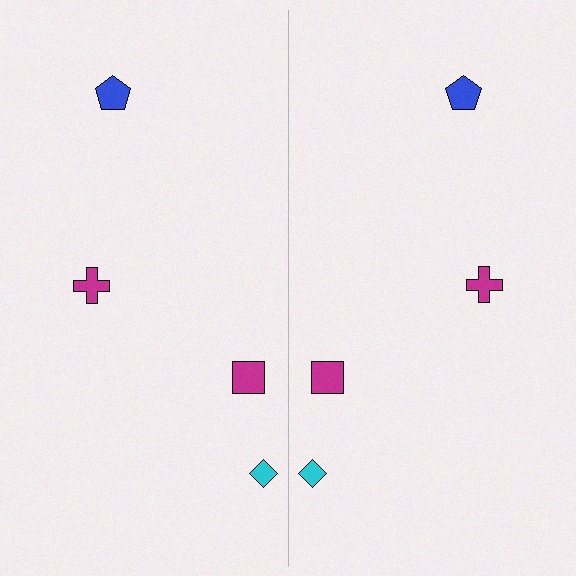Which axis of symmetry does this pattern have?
The pattern has a vertical axis of symmetry running through the center of the image.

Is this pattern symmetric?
Yes, this pattern has bilateral (reflection) symmetry.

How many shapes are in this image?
There are 8 shapes in this image.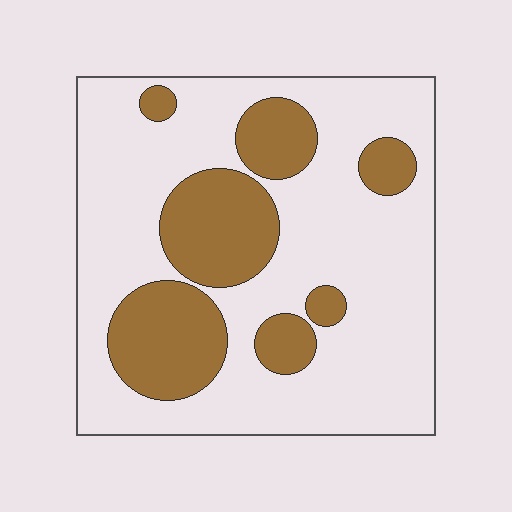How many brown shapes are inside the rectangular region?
7.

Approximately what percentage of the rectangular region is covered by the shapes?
Approximately 30%.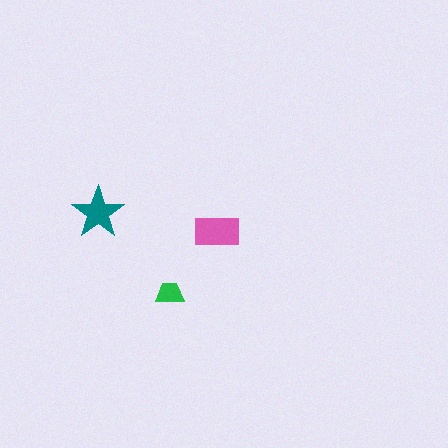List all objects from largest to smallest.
The pink rectangle, the teal star, the green trapezoid.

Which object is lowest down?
The green trapezoid is bottommost.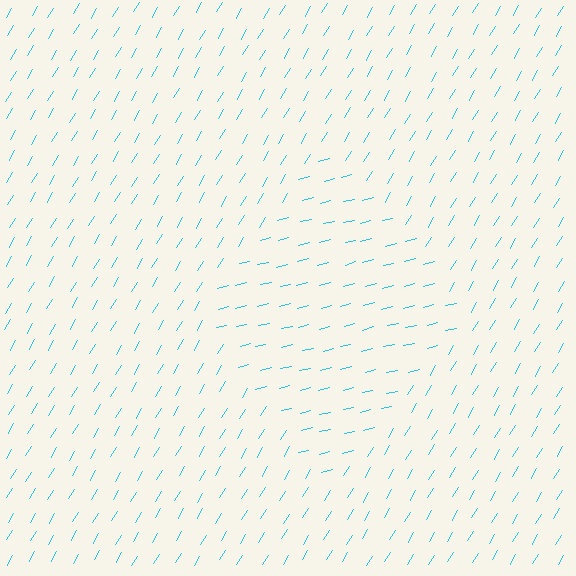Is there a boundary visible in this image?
Yes, there is a texture boundary formed by a change in line orientation.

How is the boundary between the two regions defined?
The boundary is defined purely by a change in line orientation (approximately 45 degrees difference). All lines are the same color and thickness.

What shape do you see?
I see a diamond.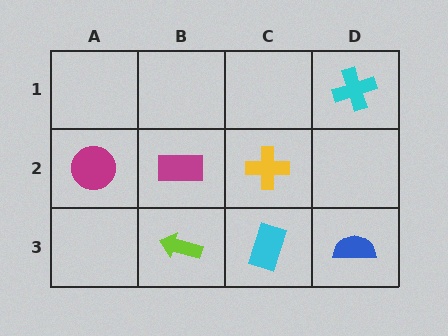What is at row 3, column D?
A blue semicircle.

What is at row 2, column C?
A yellow cross.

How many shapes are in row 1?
1 shape.